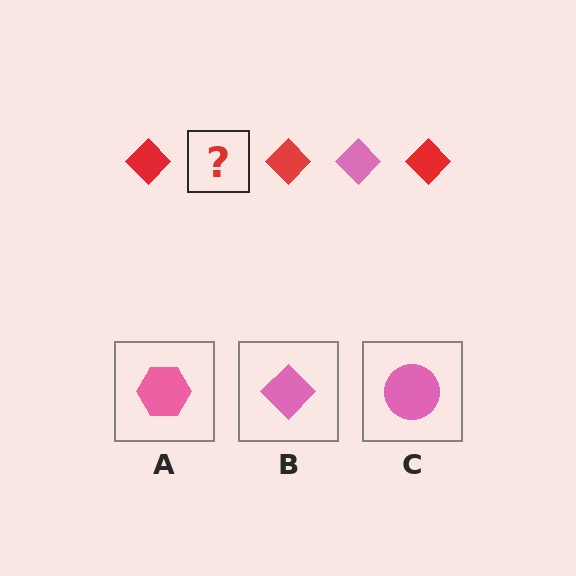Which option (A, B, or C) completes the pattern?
B.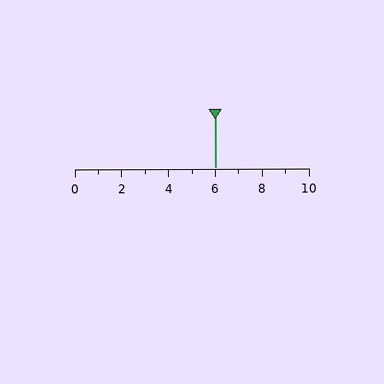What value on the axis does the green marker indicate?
The marker indicates approximately 6.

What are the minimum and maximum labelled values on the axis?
The axis runs from 0 to 10.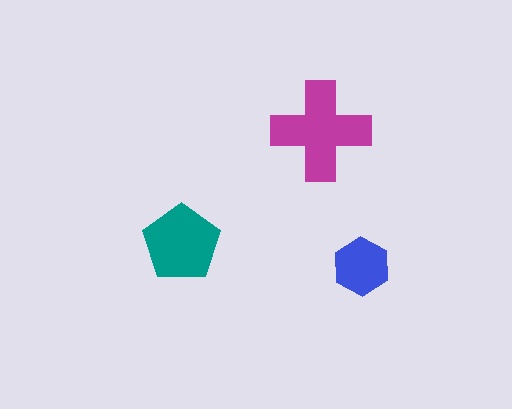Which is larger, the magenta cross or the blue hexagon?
The magenta cross.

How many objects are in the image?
There are 3 objects in the image.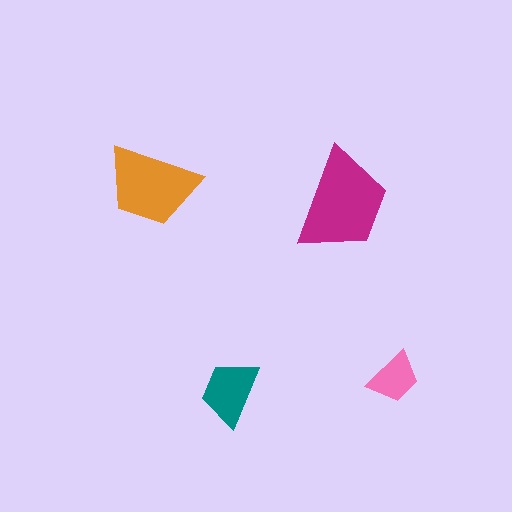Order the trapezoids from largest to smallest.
the magenta one, the orange one, the teal one, the pink one.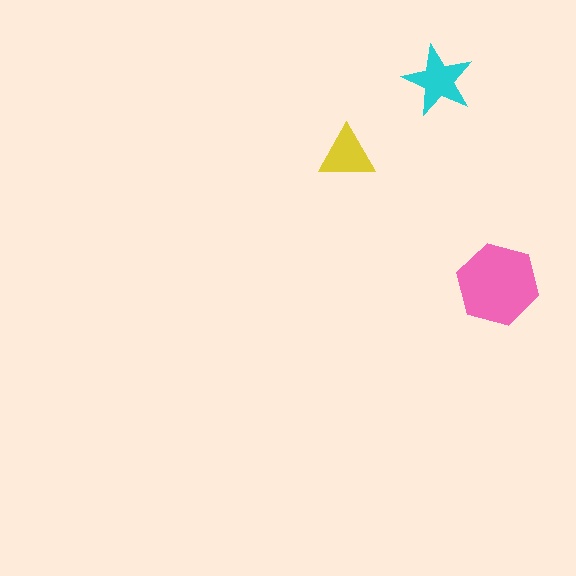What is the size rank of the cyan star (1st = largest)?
2nd.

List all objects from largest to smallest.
The pink hexagon, the cyan star, the yellow triangle.